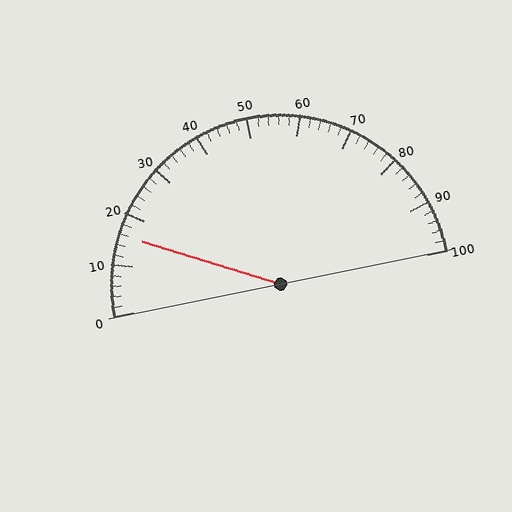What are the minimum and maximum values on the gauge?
The gauge ranges from 0 to 100.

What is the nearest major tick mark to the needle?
The nearest major tick mark is 20.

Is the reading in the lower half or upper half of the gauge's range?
The reading is in the lower half of the range (0 to 100).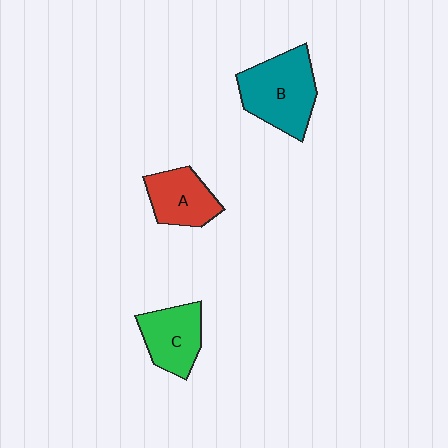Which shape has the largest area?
Shape B (teal).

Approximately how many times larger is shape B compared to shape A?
Approximately 1.5 times.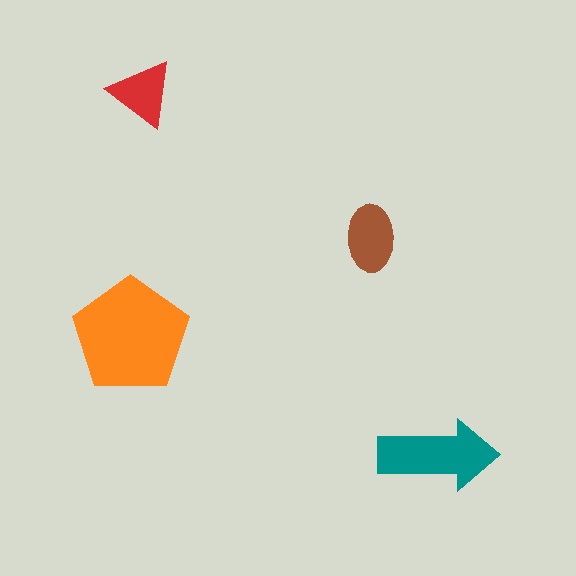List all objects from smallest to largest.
The red triangle, the brown ellipse, the teal arrow, the orange pentagon.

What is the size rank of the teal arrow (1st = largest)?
2nd.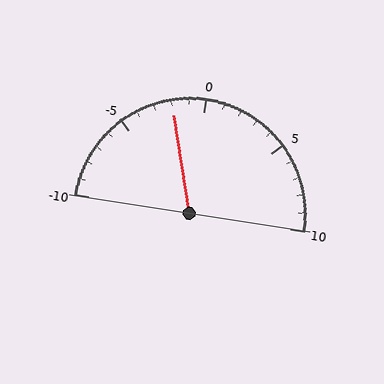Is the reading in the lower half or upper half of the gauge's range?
The reading is in the lower half of the range (-10 to 10).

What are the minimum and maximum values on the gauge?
The gauge ranges from -10 to 10.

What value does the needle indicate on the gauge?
The needle indicates approximately -2.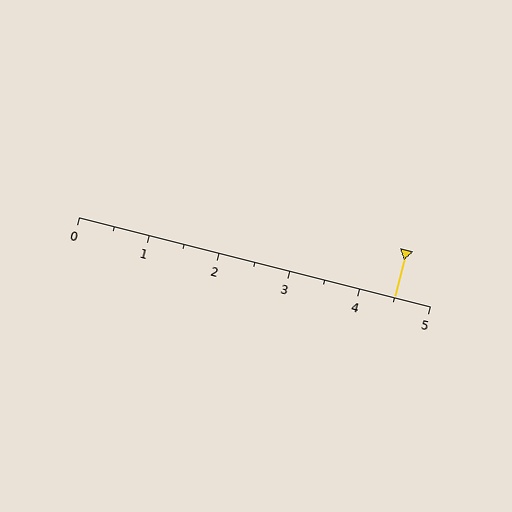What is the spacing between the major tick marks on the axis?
The major ticks are spaced 1 apart.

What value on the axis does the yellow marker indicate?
The marker indicates approximately 4.5.